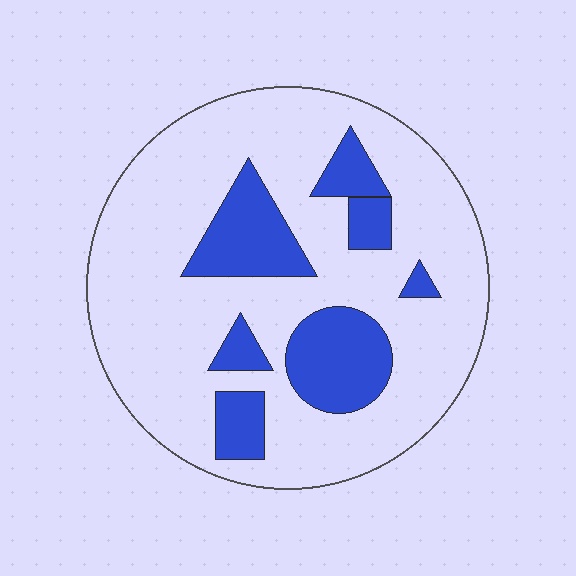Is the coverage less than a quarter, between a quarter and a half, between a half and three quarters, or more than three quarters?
Less than a quarter.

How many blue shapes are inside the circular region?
7.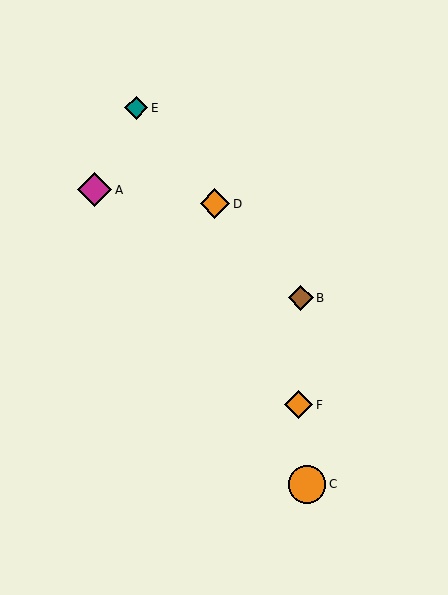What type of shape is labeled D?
Shape D is an orange diamond.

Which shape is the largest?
The orange circle (labeled C) is the largest.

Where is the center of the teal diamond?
The center of the teal diamond is at (136, 108).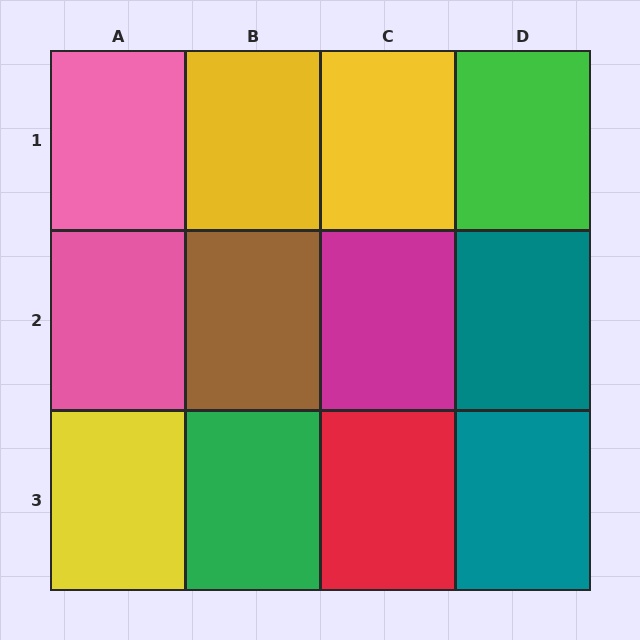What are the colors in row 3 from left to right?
Yellow, green, red, teal.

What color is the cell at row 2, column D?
Teal.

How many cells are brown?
1 cell is brown.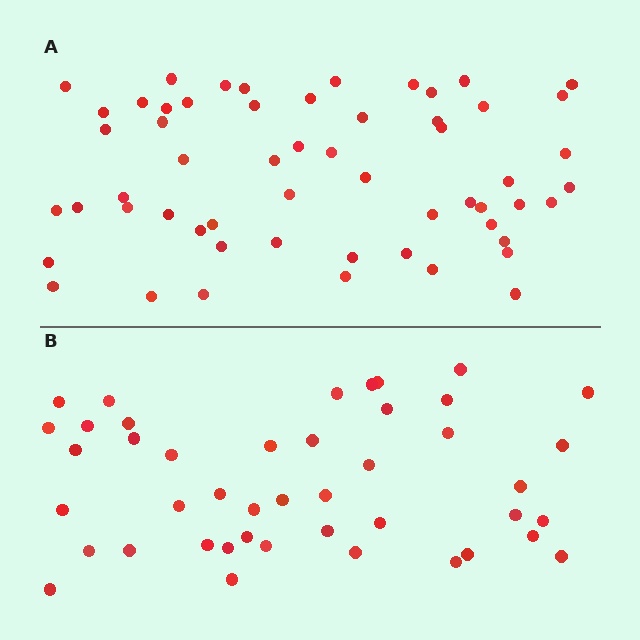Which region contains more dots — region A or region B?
Region A (the top region) has more dots.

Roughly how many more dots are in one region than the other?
Region A has approximately 15 more dots than region B.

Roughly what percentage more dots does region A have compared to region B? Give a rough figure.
About 30% more.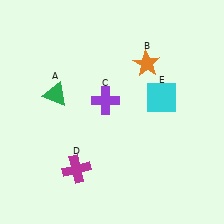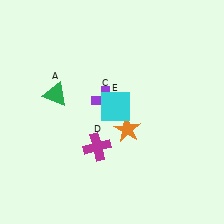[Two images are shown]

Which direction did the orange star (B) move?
The orange star (B) moved down.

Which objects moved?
The objects that moved are: the orange star (B), the magenta cross (D), the cyan square (E).